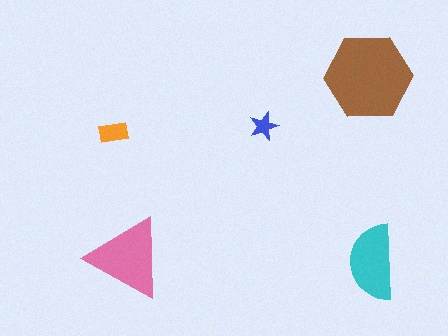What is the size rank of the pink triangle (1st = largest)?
2nd.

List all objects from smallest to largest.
The blue star, the orange rectangle, the cyan semicircle, the pink triangle, the brown hexagon.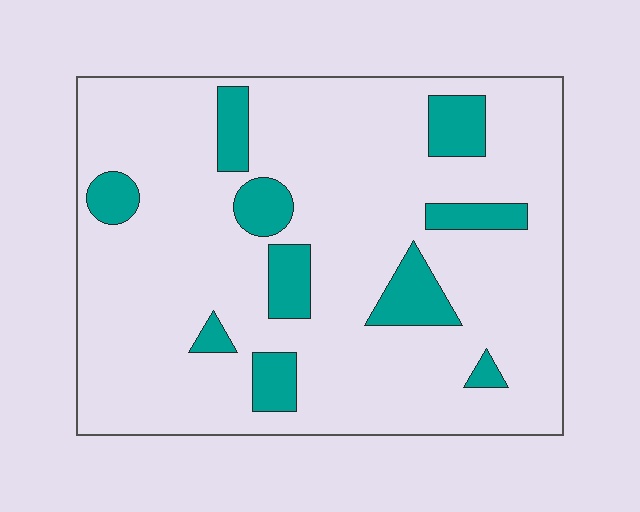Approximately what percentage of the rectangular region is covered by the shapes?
Approximately 15%.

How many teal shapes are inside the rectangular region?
10.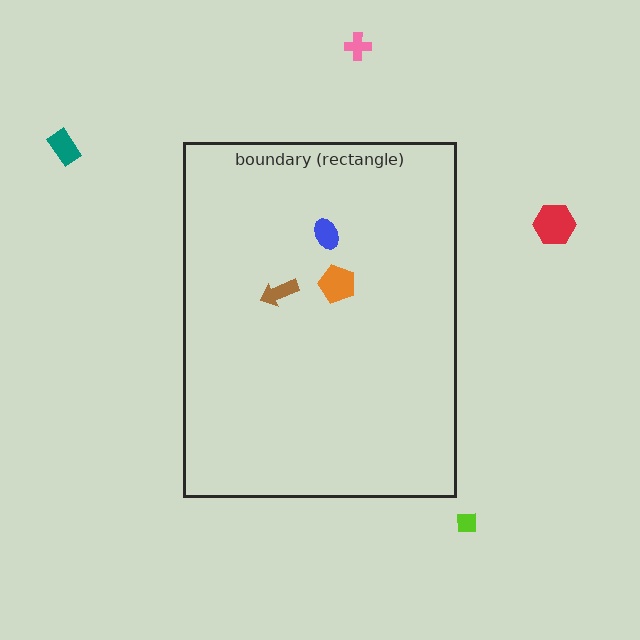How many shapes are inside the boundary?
3 inside, 4 outside.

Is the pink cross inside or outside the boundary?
Outside.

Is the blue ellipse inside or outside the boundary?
Inside.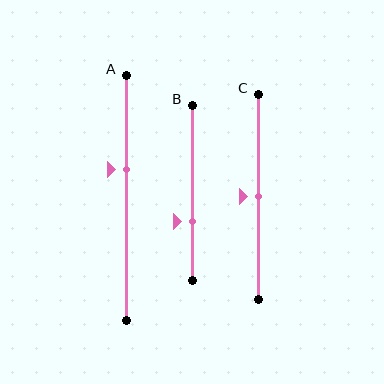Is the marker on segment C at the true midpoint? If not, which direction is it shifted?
Yes, the marker on segment C is at the true midpoint.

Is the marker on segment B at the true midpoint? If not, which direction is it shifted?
No, the marker on segment B is shifted downward by about 16% of the segment length.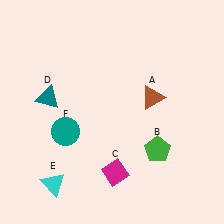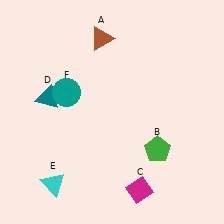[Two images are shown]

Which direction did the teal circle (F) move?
The teal circle (F) moved up.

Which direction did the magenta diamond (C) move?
The magenta diamond (C) moved right.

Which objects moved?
The objects that moved are: the brown triangle (A), the magenta diamond (C), the teal circle (F).